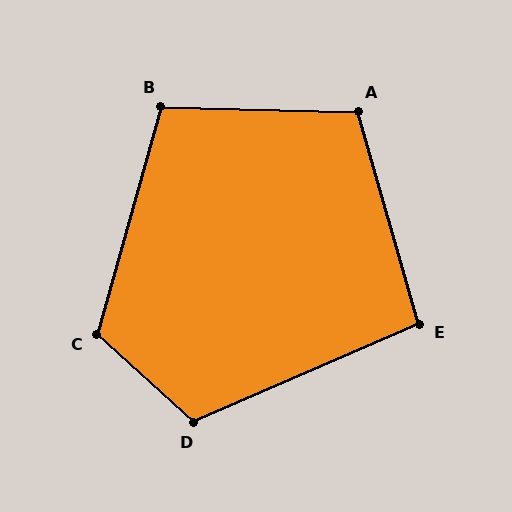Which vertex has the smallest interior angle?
E, at approximately 97 degrees.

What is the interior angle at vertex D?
Approximately 115 degrees (obtuse).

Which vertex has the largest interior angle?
C, at approximately 117 degrees.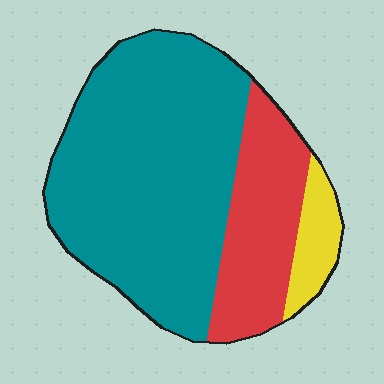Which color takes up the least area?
Yellow, at roughly 10%.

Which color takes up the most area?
Teal, at roughly 65%.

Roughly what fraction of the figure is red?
Red takes up about one quarter (1/4) of the figure.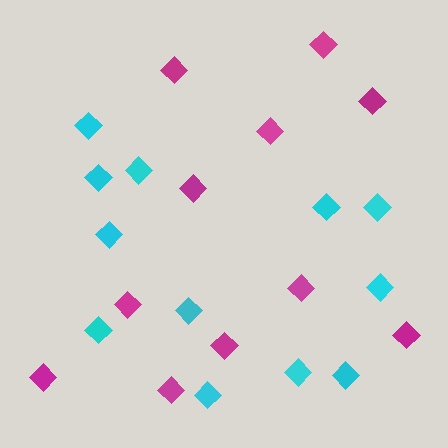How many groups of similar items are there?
There are 2 groups: one group of cyan diamonds (12) and one group of magenta diamonds (11).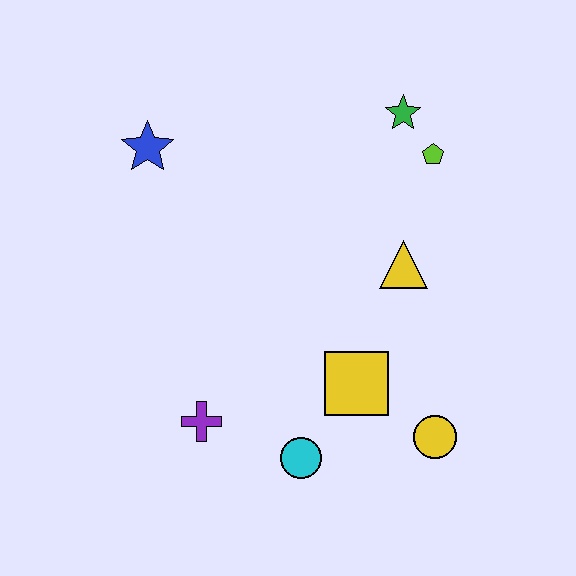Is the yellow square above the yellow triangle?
No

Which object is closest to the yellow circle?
The yellow square is closest to the yellow circle.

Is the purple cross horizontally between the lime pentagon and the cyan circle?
No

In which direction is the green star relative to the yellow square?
The green star is above the yellow square.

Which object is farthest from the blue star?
The yellow circle is farthest from the blue star.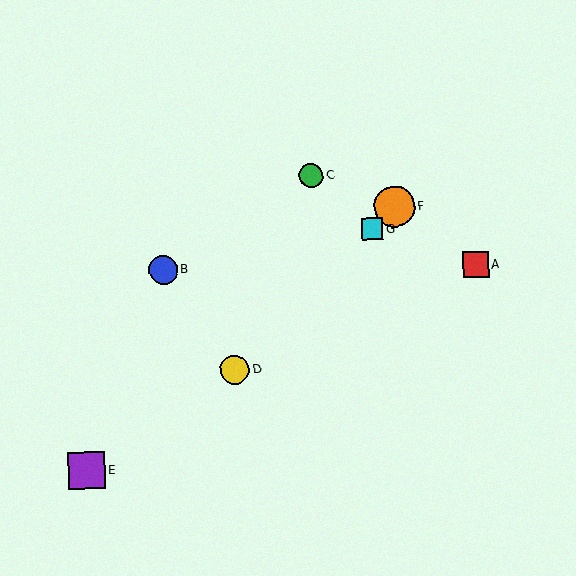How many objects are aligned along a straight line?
3 objects (D, F, G) are aligned along a straight line.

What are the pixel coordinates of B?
Object B is at (163, 270).